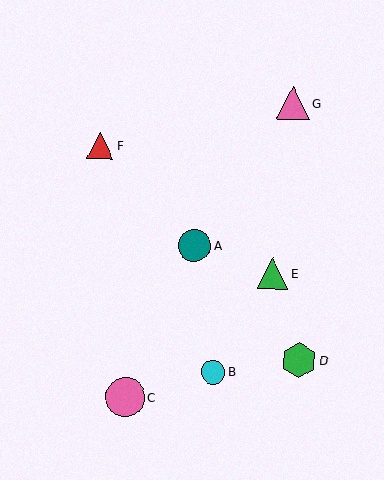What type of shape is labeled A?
Shape A is a teal circle.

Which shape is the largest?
The pink circle (labeled C) is the largest.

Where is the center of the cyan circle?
The center of the cyan circle is at (213, 372).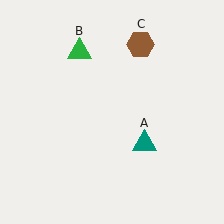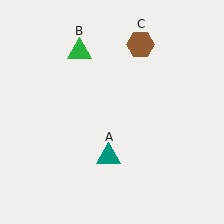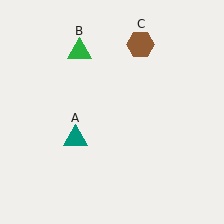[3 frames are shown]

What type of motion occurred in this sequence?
The teal triangle (object A) rotated clockwise around the center of the scene.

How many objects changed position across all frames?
1 object changed position: teal triangle (object A).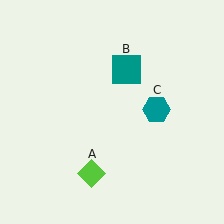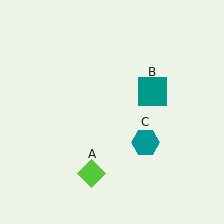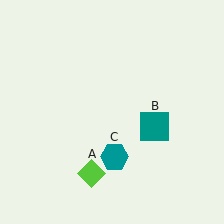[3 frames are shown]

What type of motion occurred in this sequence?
The teal square (object B), teal hexagon (object C) rotated clockwise around the center of the scene.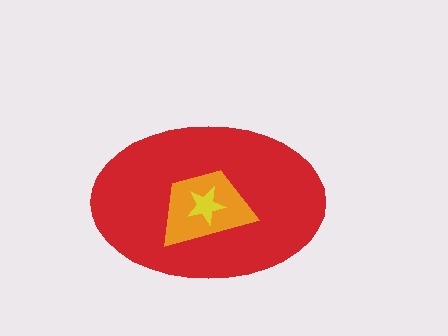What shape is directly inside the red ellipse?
The orange trapezoid.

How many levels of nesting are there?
3.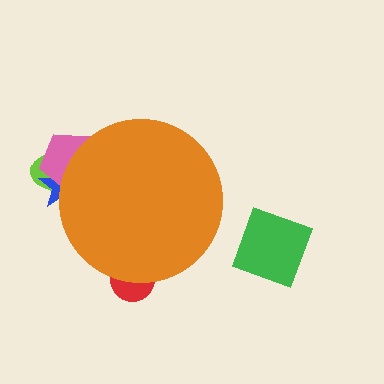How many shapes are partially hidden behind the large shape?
4 shapes are partially hidden.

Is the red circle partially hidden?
Yes, the red circle is partially hidden behind the orange circle.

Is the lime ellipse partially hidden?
Yes, the lime ellipse is partially hidden behind the orange circle.